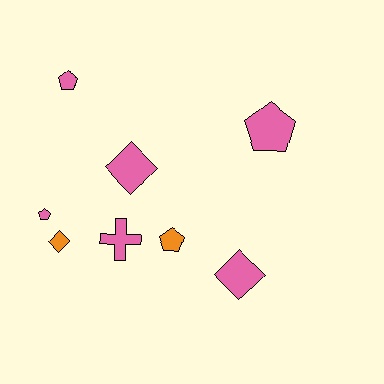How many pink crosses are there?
There is 1 pink cross.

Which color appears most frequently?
Pink, with 6 objects.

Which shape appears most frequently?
Pentagon, with 4 objects.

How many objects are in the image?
There are 8 objects.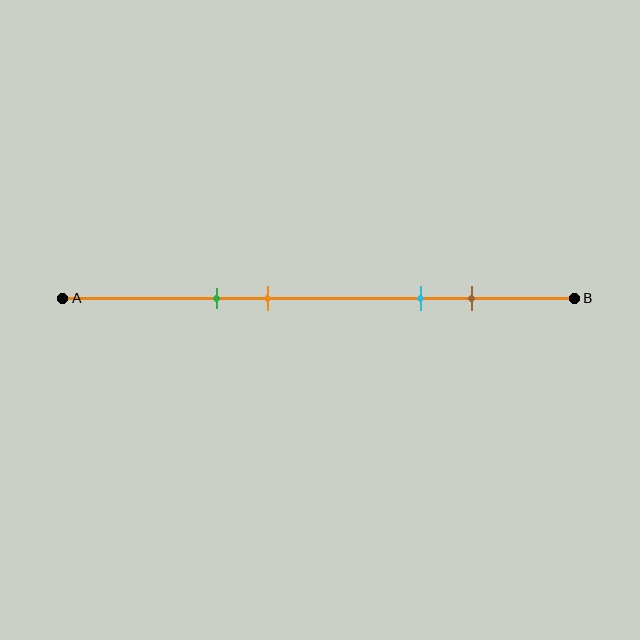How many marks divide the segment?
There are 4 marks dividing the segment.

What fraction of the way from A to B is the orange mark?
The orange mark is approximately 40% (0.4) of the way from A to B.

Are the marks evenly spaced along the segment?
No, the marks are not evenly spaced.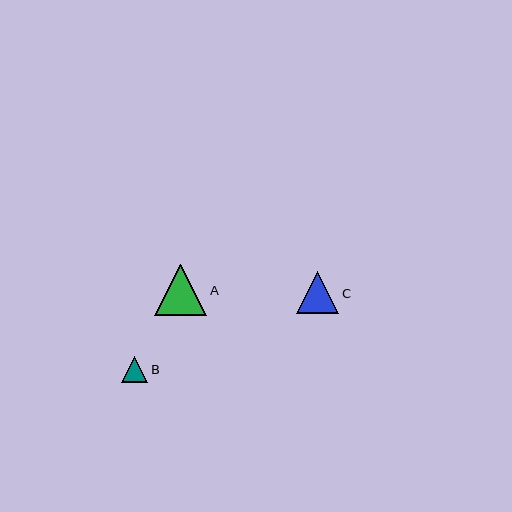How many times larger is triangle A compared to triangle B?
Triangle A is approximately 1.9 times the size of triangle B.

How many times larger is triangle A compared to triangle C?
Triangle A is approximately 1.2 times the size of triangle C.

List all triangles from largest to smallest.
From largest to smallest: A, C, B.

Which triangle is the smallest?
Triangle B is the smallest with a size of approximately 27 pixels.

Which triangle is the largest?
Triangle A is the largest with a size of approximately 52 pixels.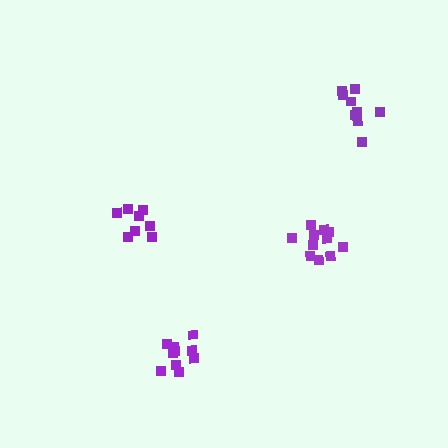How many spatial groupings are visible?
There are 4 spatial groupings.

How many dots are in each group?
Group 1: 8 dots, Group 2: 10 dots, Group 3: 11 dots, Group 4: 9 dots (38 total).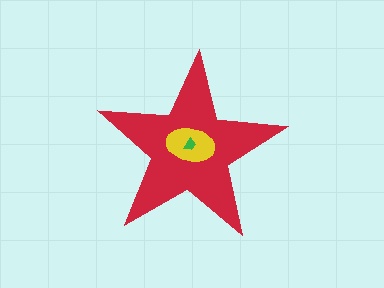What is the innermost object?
The green trapezoid.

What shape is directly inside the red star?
The yellow ellipse.